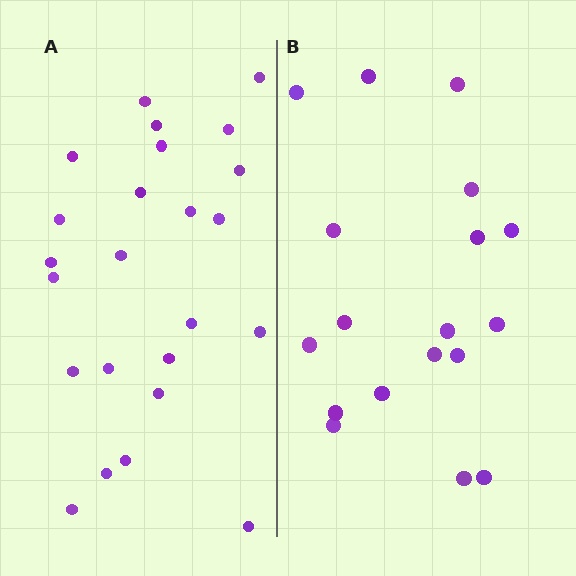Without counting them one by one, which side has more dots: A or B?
Region A (the left region) has more dots.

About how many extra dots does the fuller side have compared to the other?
Region A has about 6 more dots than region B.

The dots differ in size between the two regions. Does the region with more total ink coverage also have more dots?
No. Region B has more total ink coverage because its dots are larger, but region A actually contains more individual dots. Total area can be misleading — the number of items is what matters here.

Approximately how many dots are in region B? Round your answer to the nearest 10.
About 20 dots. (The exact count is 18, which rounds to 20.)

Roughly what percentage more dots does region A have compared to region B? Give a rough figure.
About 35% more.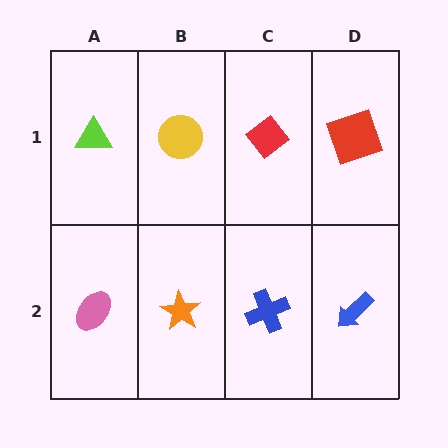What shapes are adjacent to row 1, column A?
A pink ellipse (row 2, column A), a yellow circle (row 1, column B).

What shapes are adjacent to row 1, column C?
A blue cross (row 2, column C), a yellow circle (row 1, column B), a red square (row 1, column D).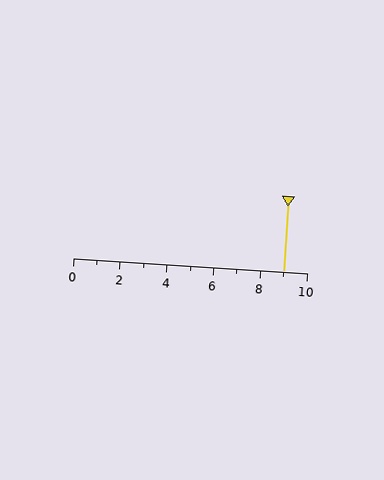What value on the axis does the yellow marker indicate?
The marker indicates approximately 9.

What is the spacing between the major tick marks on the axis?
The major ticks are spaced 2 apart.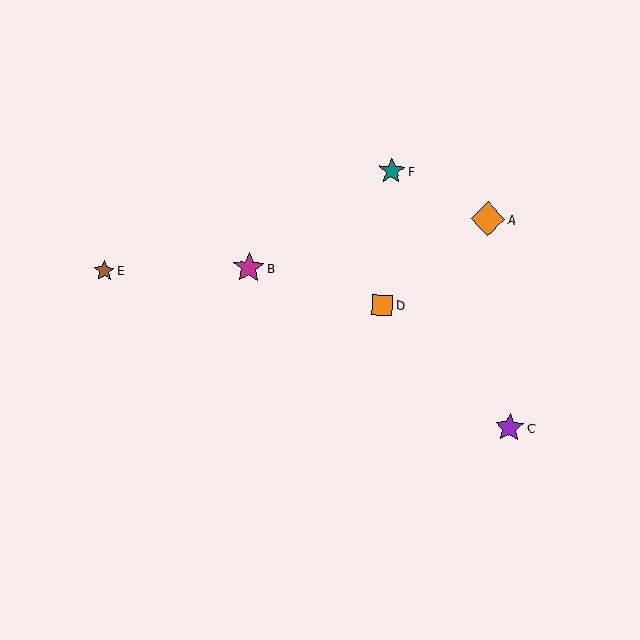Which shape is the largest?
The orange diamond (labeled A) is the largest.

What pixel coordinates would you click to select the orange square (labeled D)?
Click at (383, 305) to select the orange square D.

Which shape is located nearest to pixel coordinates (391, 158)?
The teal star (labeled F) at (392, 171) is nearest to that location.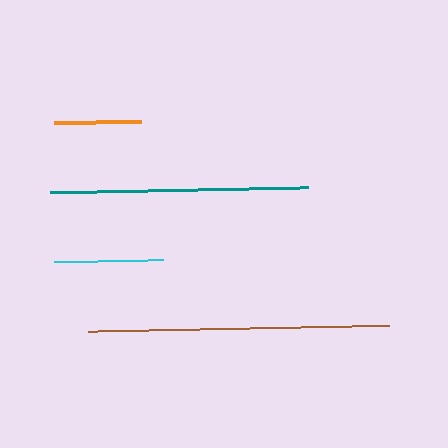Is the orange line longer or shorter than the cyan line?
The cyan line is longer than the orange line.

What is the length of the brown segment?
The brown segment is approximately 302 pixels long.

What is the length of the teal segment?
The teal segment is approximately 258 pixels long.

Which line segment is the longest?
The brown line is the longest at approximately 302 pixels.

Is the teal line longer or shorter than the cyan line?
The teal line is longer than the cyan line.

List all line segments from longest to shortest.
From longest to shortest: brown, teal, cyan, orange.